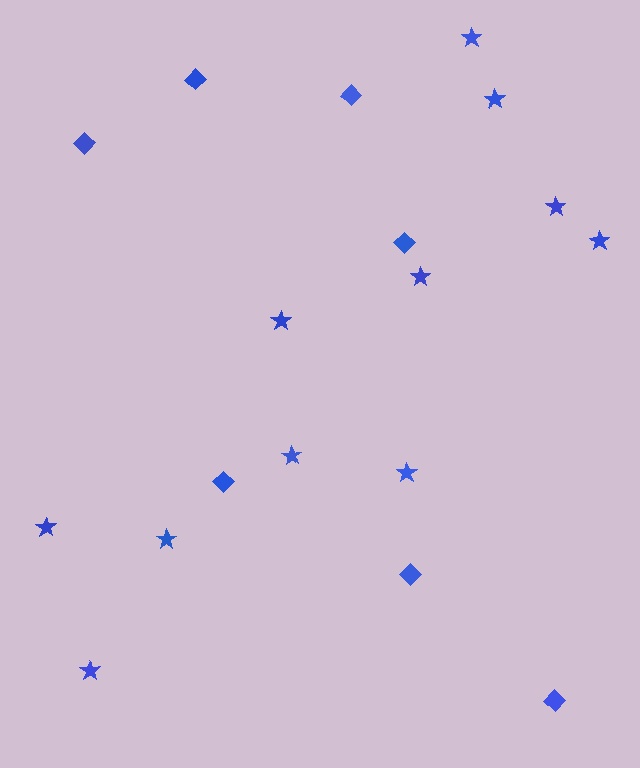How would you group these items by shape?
There are 2 groups: one group of diamonds (7) and one group of stars (11).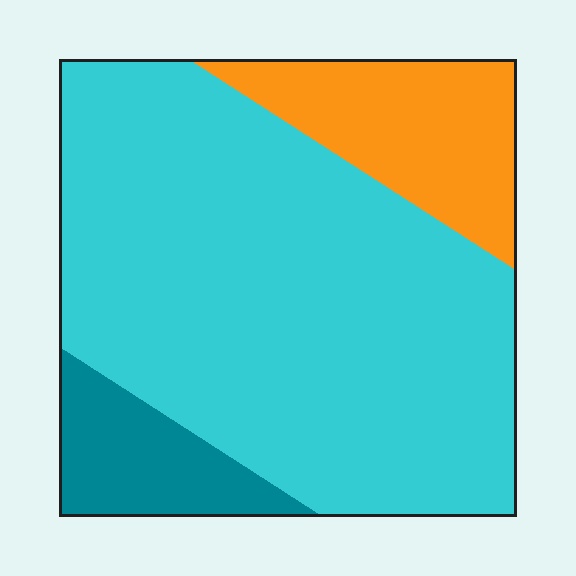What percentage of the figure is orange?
Orange covers 17% of the figure.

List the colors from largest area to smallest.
From largest to smallest: cyan, orange, teal.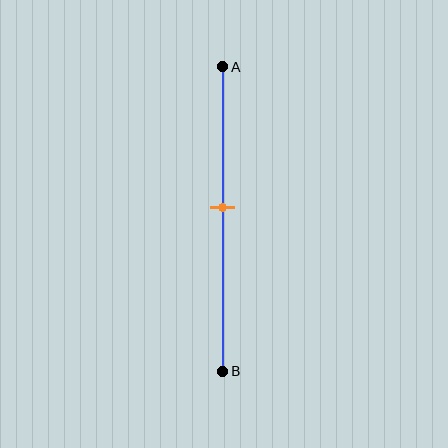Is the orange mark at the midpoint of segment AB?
No, the mark is at about 45% from A, not at the 50% midpoint.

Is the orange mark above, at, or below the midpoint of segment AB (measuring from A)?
The orange mark is above the midpoint of segment AB.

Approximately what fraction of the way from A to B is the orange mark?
The orange mark is approximately 45% of the way from A to B.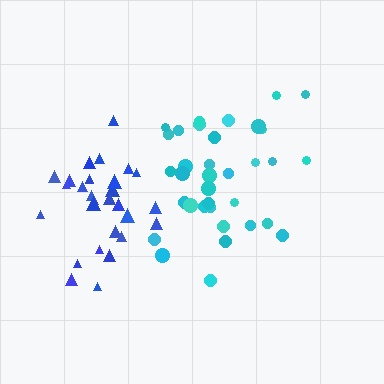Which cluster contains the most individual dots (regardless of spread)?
Cyan (35).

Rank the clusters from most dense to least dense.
blue, cyan.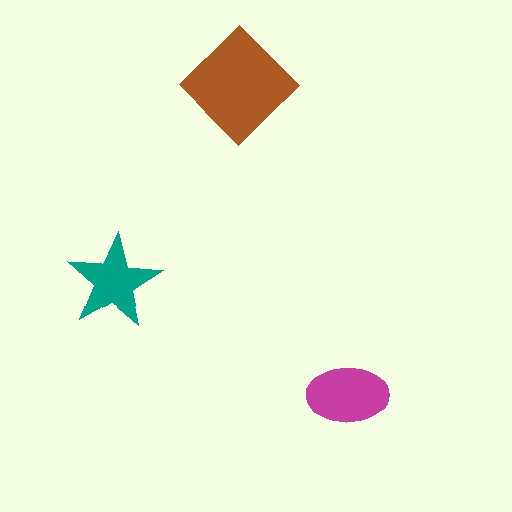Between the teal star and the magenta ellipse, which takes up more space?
The magenta ellipse.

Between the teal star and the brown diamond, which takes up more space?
The brown diamond.